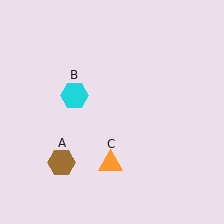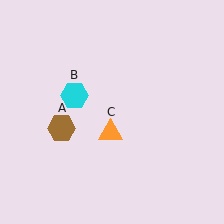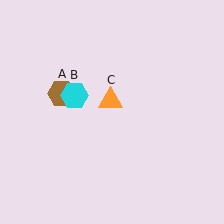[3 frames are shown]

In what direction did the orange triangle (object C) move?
The orange triangle (object C) moved up.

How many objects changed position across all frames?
2 objects changed position: brown hexagon (object A), orange triangle (object C).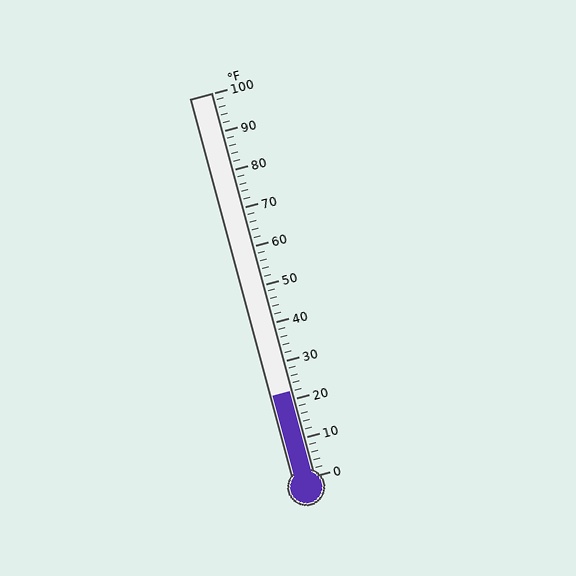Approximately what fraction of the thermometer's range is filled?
The thermometer is filled to approximately 20% of its range.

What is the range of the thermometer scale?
The thermometer scale ranges from 0°F to 100°F.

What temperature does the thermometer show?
The thermometer shows approximately 22°F.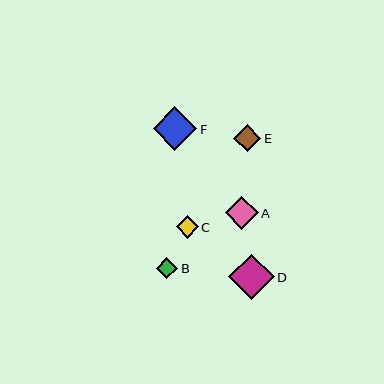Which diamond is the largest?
Diamond D is the largest with a size of approximately 45 pixels.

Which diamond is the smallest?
Diamond B is the smallest with a size of approximately 21 pixels.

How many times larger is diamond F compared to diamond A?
Diamond F is approximately 1.3 times the size of diamond A.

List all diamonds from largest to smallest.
From largest to smallest: D, F, A, E, C, B.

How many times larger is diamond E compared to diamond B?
Diamond E is approximately 1.3 times the size of diamond B.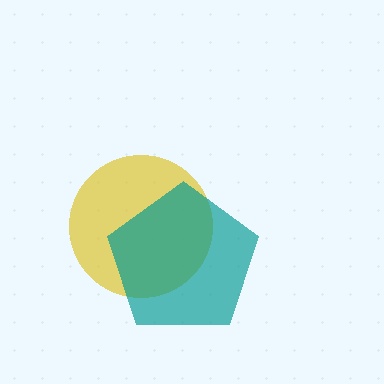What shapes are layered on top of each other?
The layered shapes are: a yellow circle, a teal pentagon.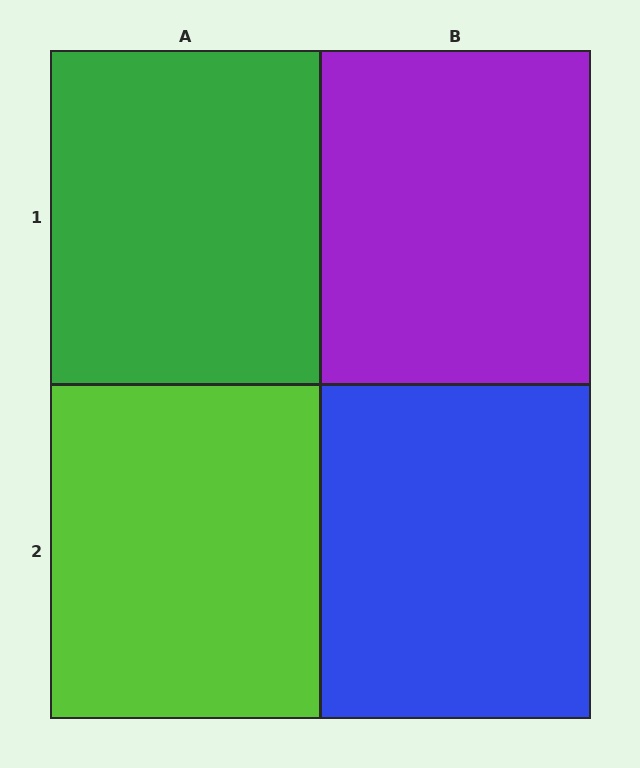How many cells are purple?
1 cell is purple.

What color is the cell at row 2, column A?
Lime.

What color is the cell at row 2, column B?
Blue.